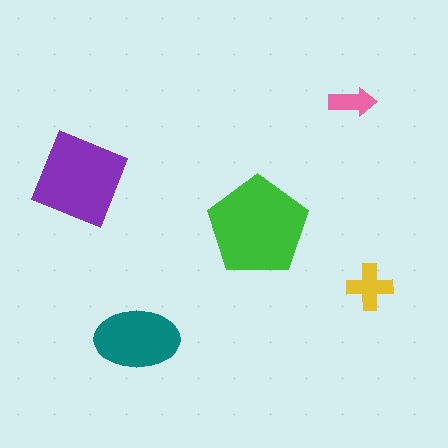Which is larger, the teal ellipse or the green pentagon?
The green pentagon.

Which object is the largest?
The green pentagon.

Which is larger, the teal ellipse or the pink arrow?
The teal ellipse.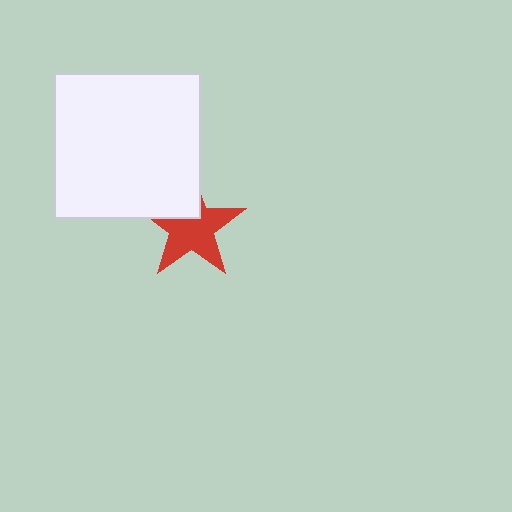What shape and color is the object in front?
The object in front is a white square.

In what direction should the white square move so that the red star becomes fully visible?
The white square should move toward the upper-left. That is the shortest direction to clear the overlap and leave the red star fully visible.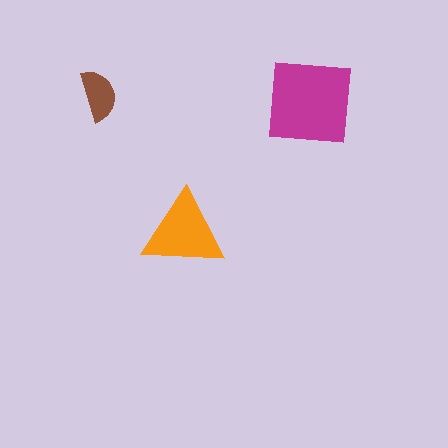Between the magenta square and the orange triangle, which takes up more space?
The magenta square.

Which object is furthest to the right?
The magenta square is rightmost.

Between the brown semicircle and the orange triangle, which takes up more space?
The orange triangle.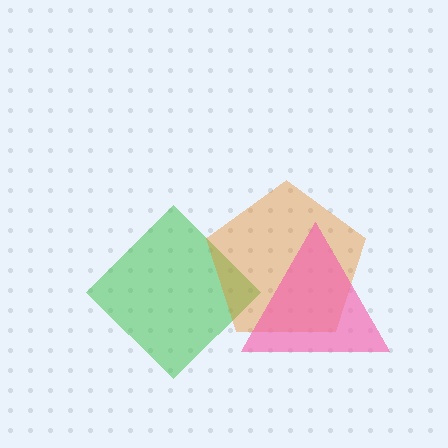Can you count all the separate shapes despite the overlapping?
Yes, there are 3 separate shapes.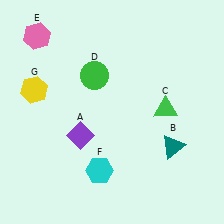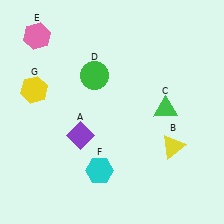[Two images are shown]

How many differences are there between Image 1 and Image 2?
There is 1 difference between the two images.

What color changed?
The triangle (B) changed from teal in Image 1 to yellow in Image 2.